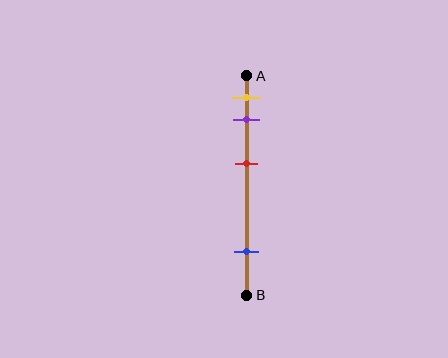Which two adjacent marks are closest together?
The yellow and purple marks are the closest adjacent pair.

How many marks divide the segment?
There are 4 marks dividing the segment.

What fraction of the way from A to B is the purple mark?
The purple mark is approximately 20% (0.2) of the way from A to B.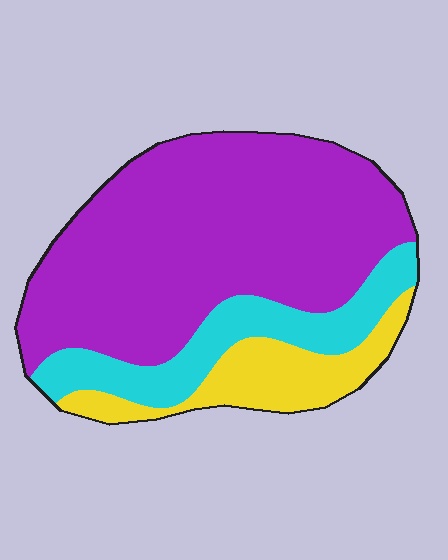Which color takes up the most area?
Purple, at roughly 65%.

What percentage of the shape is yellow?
Yellow covers 15% of the shape.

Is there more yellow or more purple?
Purple.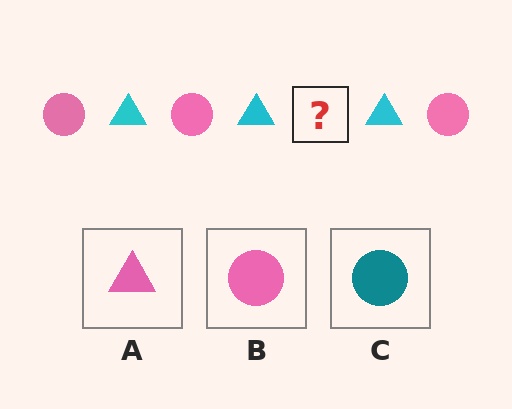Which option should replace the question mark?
Option B.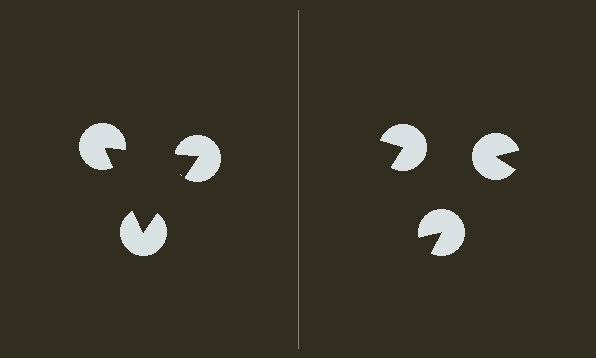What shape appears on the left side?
An illusory triangle.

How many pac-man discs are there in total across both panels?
6 — 3 on each side.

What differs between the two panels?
The pac-man discs are positioned identically on both sides; only the wedge orientations differ. On the left they align to a triangle; on the right they are misaligned.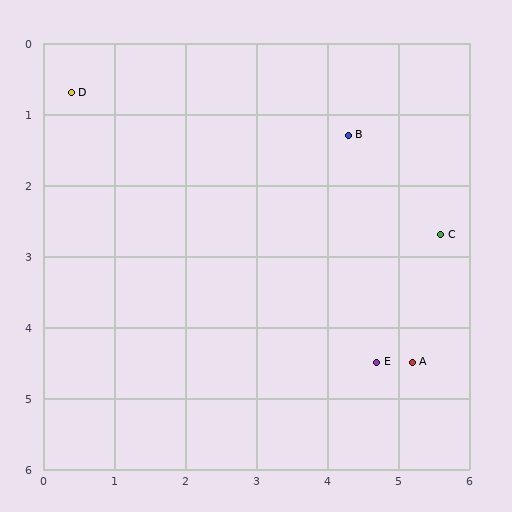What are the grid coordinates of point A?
Point A is at approximately (5.2, 4.5).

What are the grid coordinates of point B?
Point B is at approximately (4.3, 1.3).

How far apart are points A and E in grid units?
Points A and E are about 0.5 grid units apart.